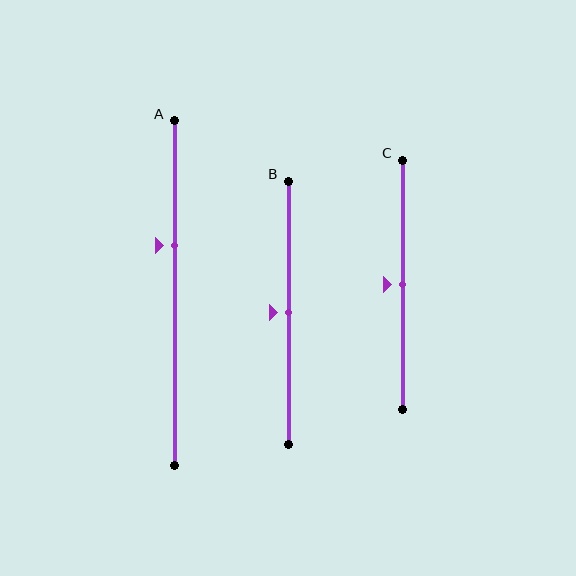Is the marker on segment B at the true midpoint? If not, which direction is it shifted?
Yes, the marker on segment B is at the true midpoint.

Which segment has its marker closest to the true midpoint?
Segment B has its marker closest to the true midpoint.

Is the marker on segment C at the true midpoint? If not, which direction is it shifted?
Yes, the marker on segment C is at the true midpoint.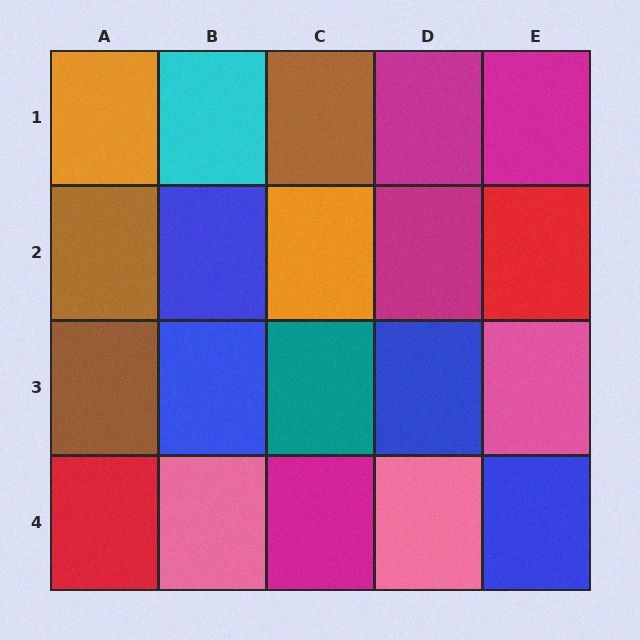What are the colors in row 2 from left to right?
Brown, blue, orange, magenta, red.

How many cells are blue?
4 cells are blue.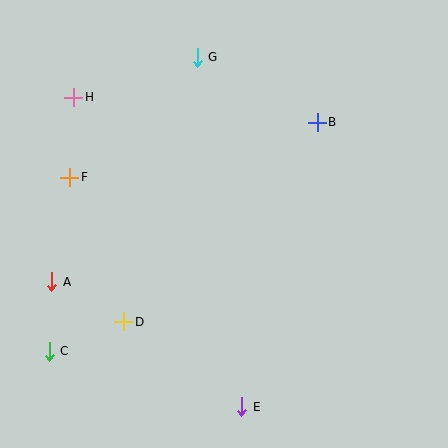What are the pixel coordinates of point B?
Point B is at (317, 122).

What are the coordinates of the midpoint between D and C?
The midpoint between D and C is at (86, 336).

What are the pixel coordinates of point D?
Point D is at (124, 322).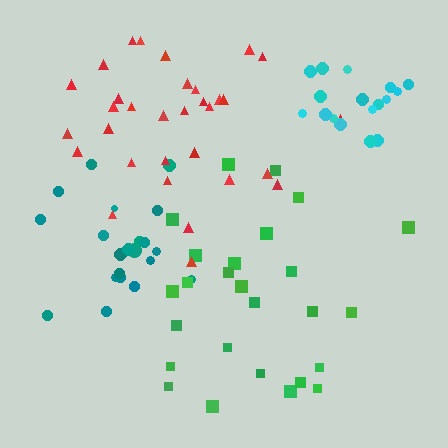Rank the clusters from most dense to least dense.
cyan, teal, red, green.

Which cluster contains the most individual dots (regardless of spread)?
Red (32).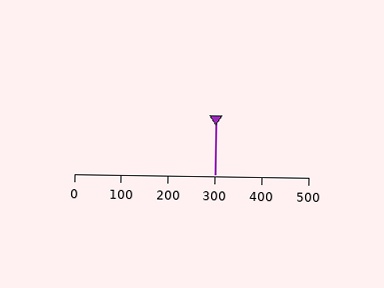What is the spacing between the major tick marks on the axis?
The major ticks are spaced 100 apart.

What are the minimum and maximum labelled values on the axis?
The axis runs from 0 to 500.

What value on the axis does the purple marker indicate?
The marker indicates approximately 300.